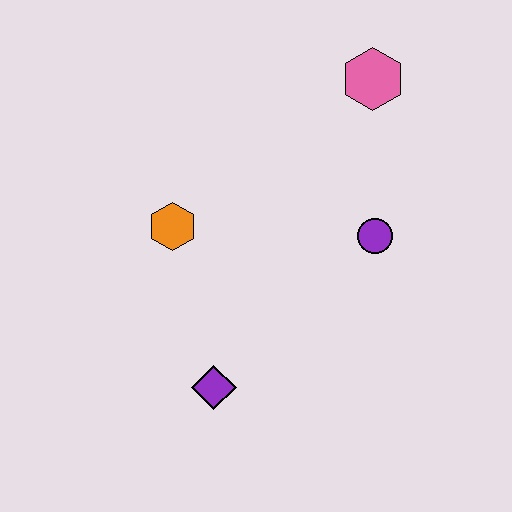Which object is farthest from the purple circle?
The purple diamond is farthest from the purple circle.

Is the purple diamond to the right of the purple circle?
No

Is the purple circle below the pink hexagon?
Yes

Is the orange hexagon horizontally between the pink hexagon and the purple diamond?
No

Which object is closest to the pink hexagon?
The purple circle is closest to the pink hexagon.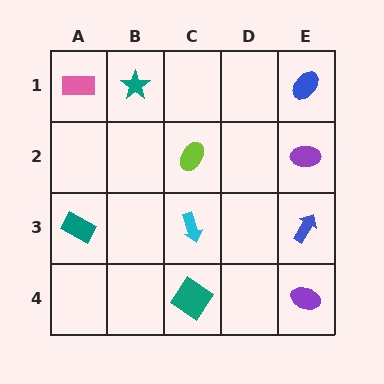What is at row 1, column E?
A blue ellipse.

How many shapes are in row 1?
3 shapes.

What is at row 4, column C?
A teal diamond.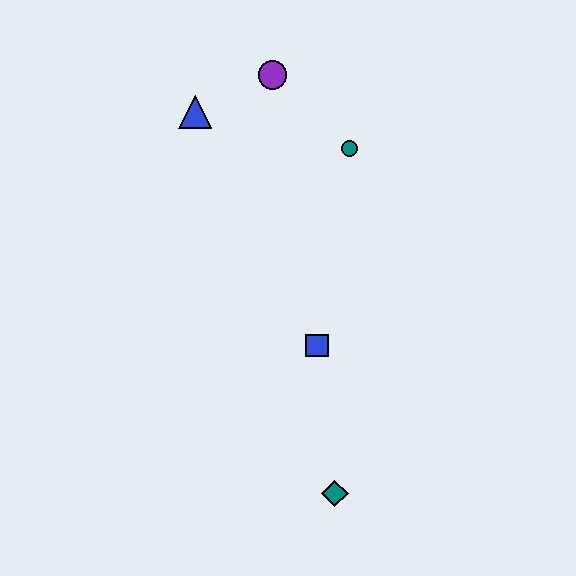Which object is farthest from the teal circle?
The teal diamond is farthest from the teal circle.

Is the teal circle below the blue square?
No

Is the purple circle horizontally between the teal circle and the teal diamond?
No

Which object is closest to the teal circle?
The purple circle is closest to the teal circle.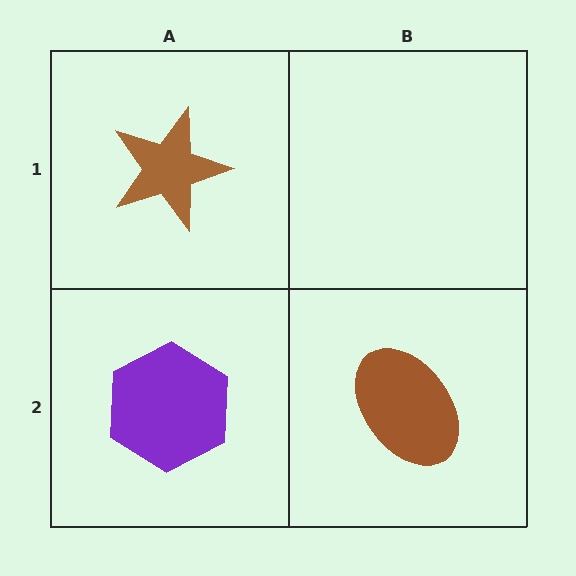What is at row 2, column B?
A brown ellipse.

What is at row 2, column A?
A purple hexagon.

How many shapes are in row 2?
2 shapes.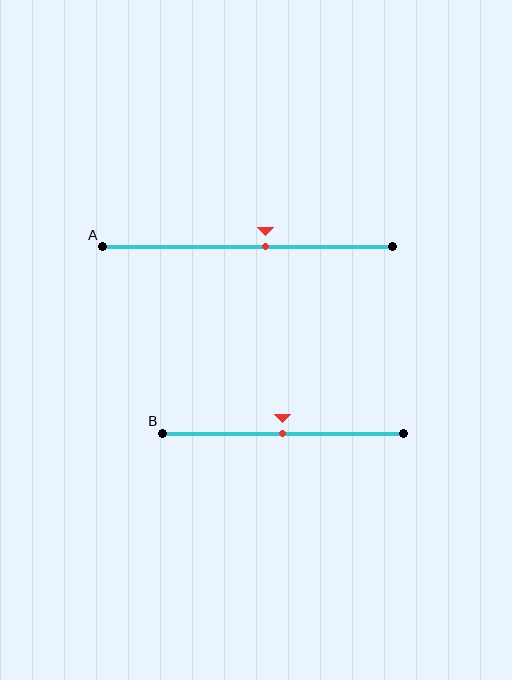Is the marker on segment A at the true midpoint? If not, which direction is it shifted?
No, the marker on segment A is shifted to the right by about 6% of the segment length.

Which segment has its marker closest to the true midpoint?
Segment B has its marker closest to the true midpoint.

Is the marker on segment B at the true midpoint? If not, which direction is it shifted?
Yes, the marker on segment B is at the true midpoint.